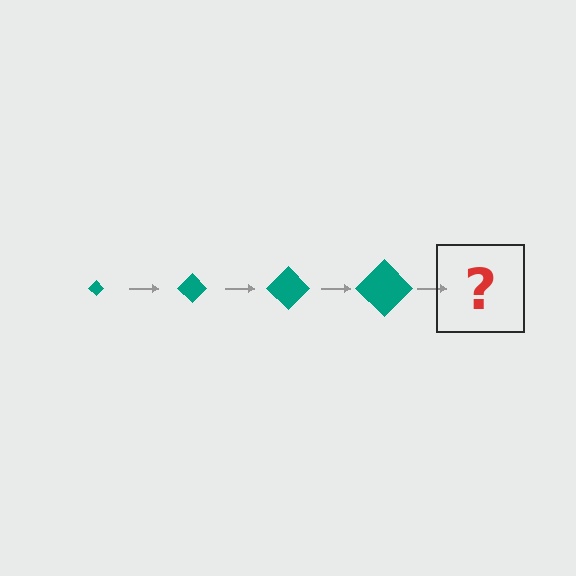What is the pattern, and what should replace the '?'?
The pattern is that the diamond gets progressively larger each step. The '?' should be a teal diamond, larger than the previous one.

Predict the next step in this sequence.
The next step is a teal diamond, larger than the previous one.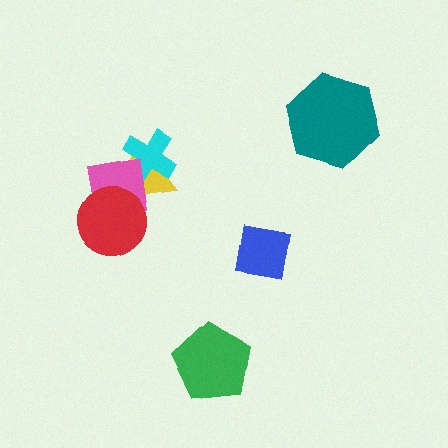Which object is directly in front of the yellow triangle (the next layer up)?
The cyan cross is directly in front of the yellow triangle.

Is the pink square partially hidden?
Yes, it is partially covered by another shape.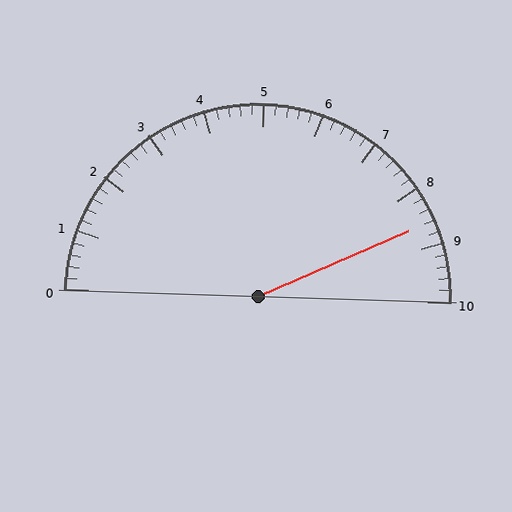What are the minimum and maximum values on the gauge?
The gauge ranges from 0 to 10.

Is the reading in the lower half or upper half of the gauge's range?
The reading is in the upper half of the range (0 to 10).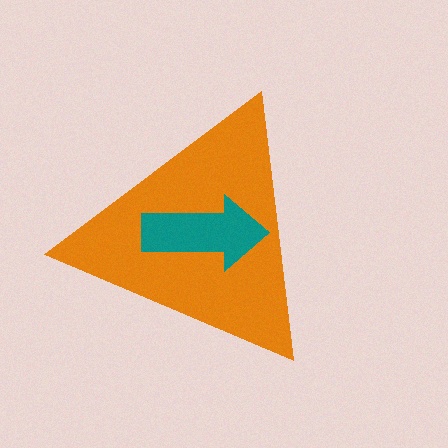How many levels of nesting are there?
2.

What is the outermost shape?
The orange triangle.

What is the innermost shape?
The teal arrow.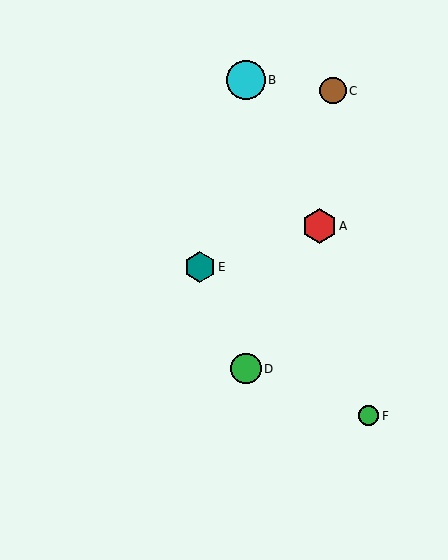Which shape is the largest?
The cyan circle (labeled B) is the largest.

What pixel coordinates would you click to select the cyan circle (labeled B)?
Click at (246, 80) to select the cyan circle B.